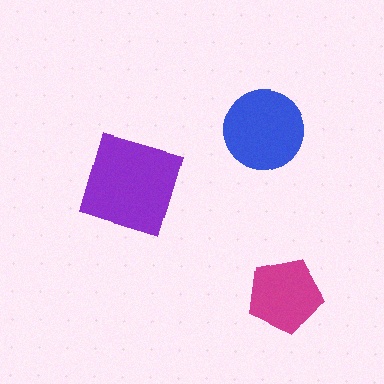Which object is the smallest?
The magenta pentagon.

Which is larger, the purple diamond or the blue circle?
The purple diamond.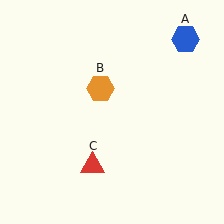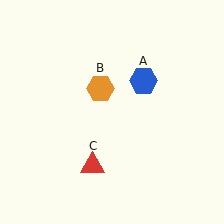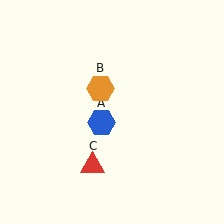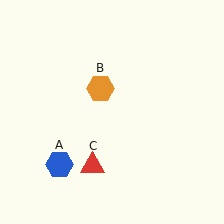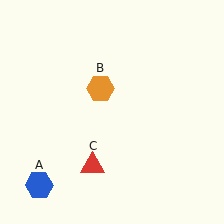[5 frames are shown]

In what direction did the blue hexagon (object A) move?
The blue hexagon (object A) moved down and to the left.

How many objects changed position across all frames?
1 object changed position: blue hexagon (object A).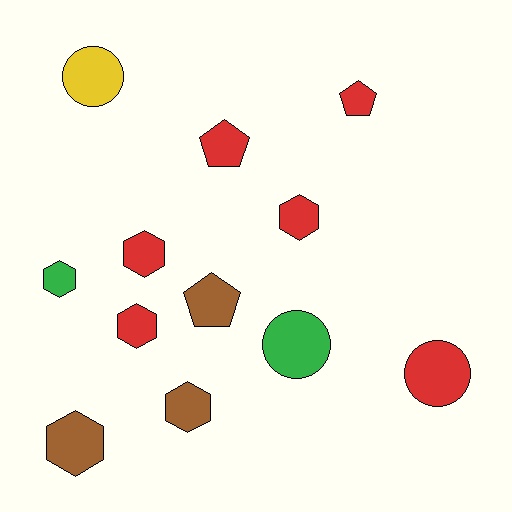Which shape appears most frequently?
Hexagon, with 6 objects.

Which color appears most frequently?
Red, with 6 objects.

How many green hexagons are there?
There is 1 green hexagon.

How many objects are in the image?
There are 12 objects.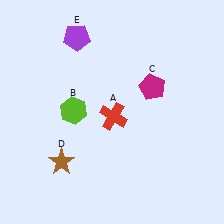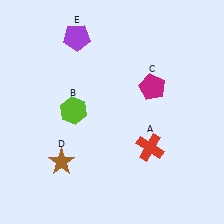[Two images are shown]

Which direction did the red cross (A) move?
The red cross (A) moved right.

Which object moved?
The red cross (A) moved right.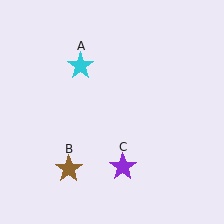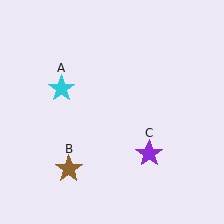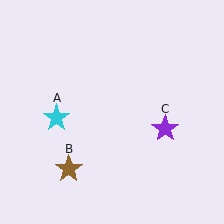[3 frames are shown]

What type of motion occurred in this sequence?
The cyan star (object A), purple star (object C) rotated counterclockwise around the center of the scene.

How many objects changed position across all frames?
2 objects changed position: cyan star (object A), purple star (object C).